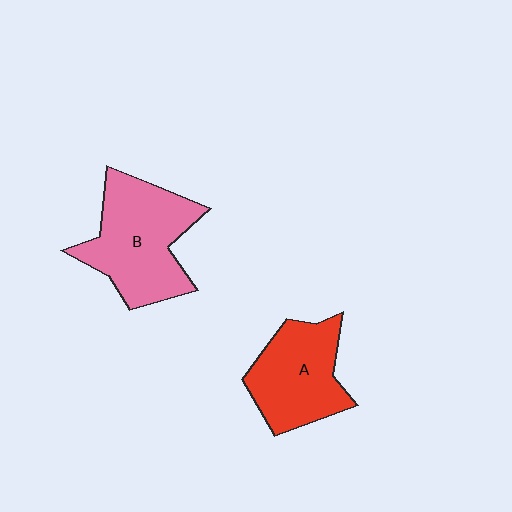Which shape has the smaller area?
Shape A (red).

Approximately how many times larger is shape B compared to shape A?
Approximately 1.2 times.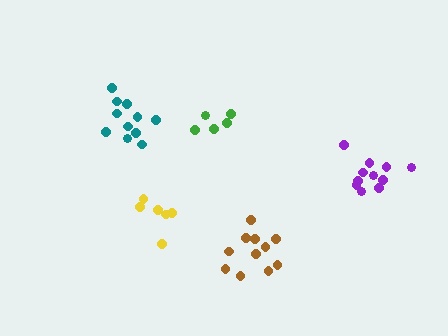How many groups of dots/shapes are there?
There are 5 groups.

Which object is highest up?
The teal cluster is topmost.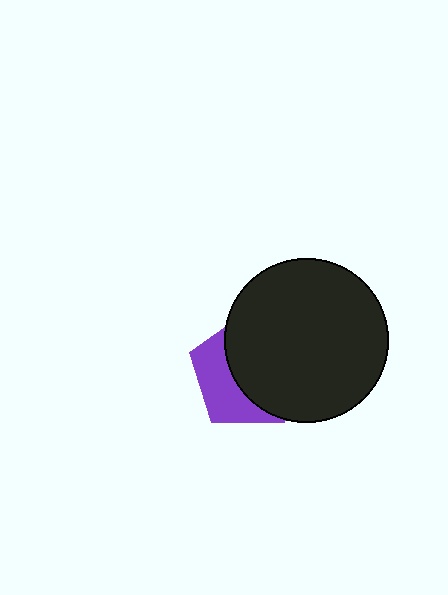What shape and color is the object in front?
The object in front is a black circle.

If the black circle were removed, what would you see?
You would see the complete purple pentagon.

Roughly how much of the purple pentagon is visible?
A small part of it is visible (roughly 38%).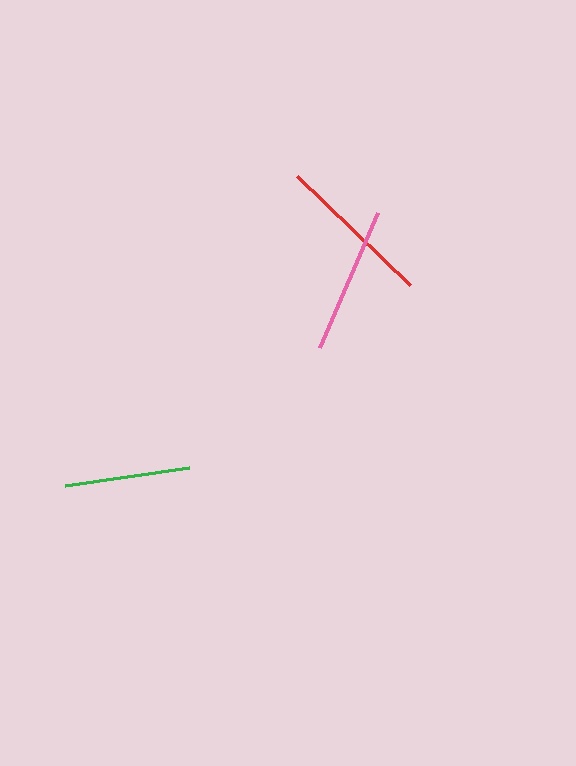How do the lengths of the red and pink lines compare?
The red and pink lines are approximately the same length.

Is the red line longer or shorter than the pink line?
The red line is longer than the pink line.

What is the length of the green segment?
The green segment is approximately 125 pixels long.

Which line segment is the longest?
The red line is the longest at approximately 157 pixels.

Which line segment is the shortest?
The green line is the shortest at approximately 125 pixels.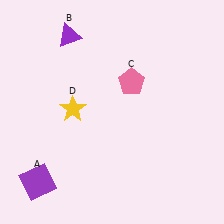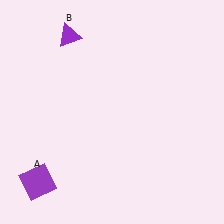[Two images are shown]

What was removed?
The yellow star (D), the pink pentagon (C) were removed in Image 2.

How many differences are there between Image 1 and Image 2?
There are 2 differences between the two images.